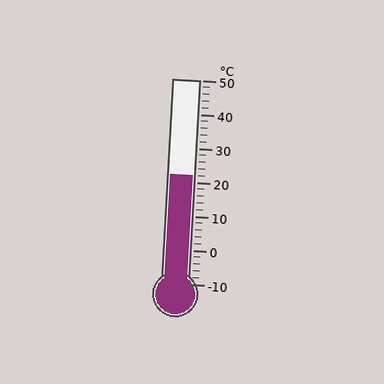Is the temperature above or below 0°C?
The temperature is above 0°C.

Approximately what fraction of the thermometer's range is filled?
The thermometer is filled to approximately 55% of its range.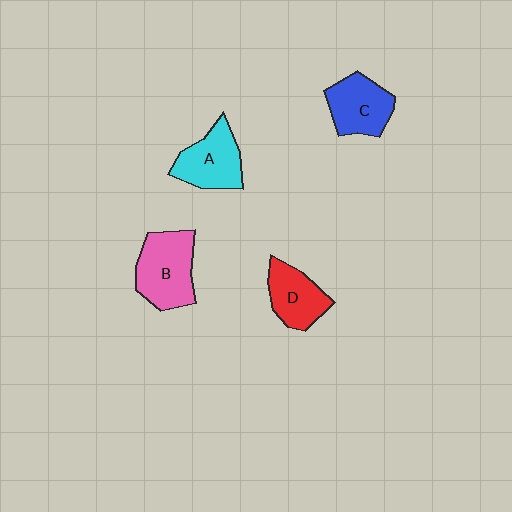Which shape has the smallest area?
Shape D (red).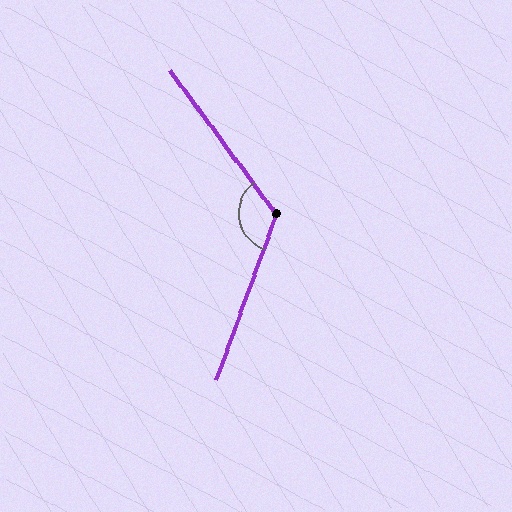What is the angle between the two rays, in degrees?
Approximately 123 degrees.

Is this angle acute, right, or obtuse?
It is obtuse.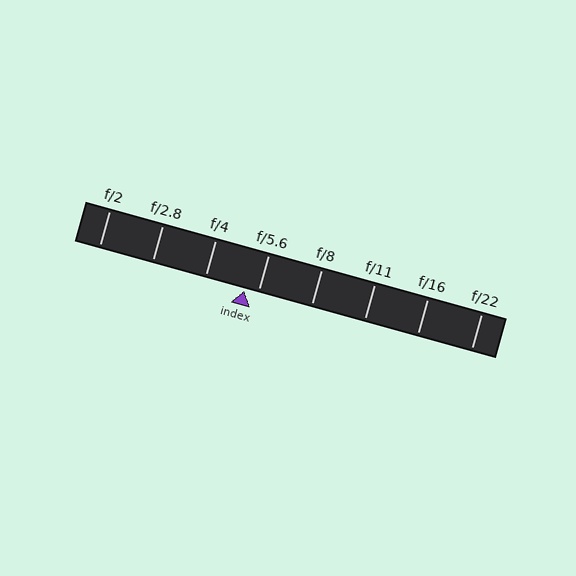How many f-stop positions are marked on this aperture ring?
There are 8 f-stop positions marked.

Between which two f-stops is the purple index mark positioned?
The index mark is between f/4 and f/5.6.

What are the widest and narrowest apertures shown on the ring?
The widest aperture shown is f/2 and the narrowest is f/22.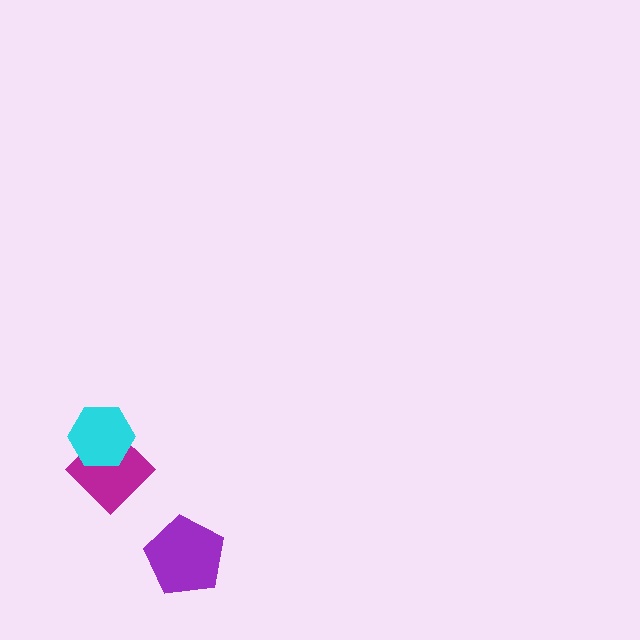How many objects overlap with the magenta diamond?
1 object overlaps with the magenta diamond.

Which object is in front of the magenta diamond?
The cyan hexagon is in front of the magenta diamond.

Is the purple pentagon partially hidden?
No, no other shape covers it.